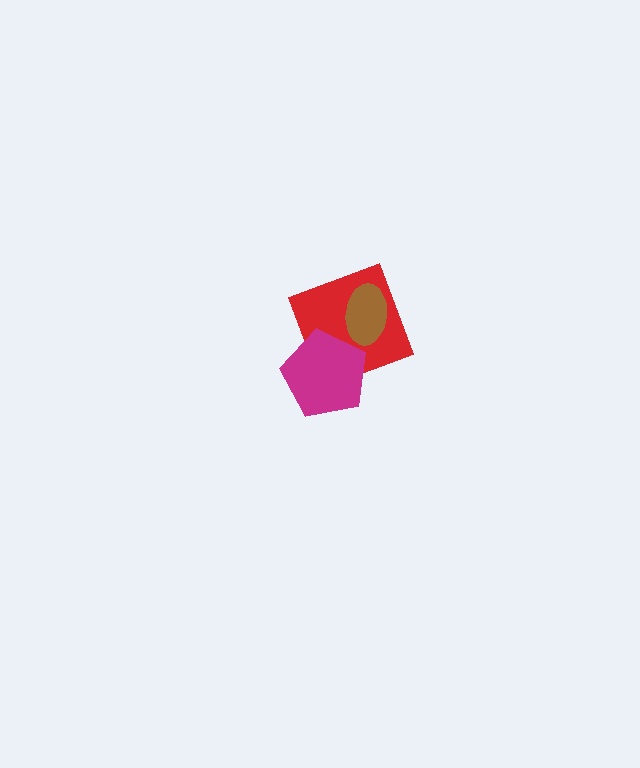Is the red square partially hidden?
Yes, it is partially covered by another shape.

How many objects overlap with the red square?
2 objects overlap with the red square.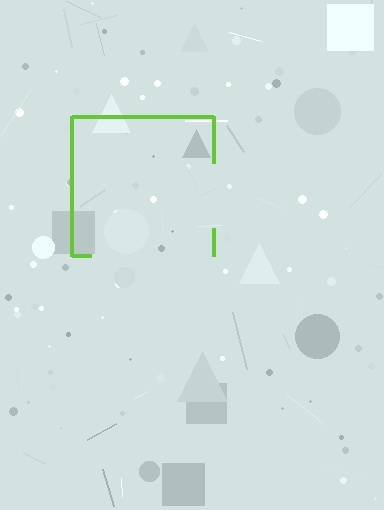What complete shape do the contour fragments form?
The contour fragments form a square.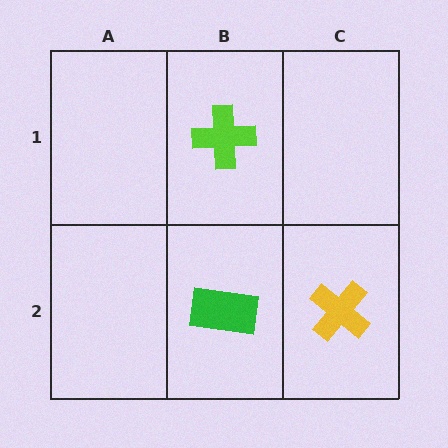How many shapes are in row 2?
2 shapes.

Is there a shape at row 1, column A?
No, that cell is empty.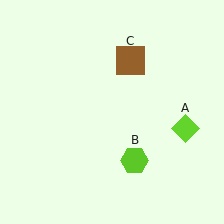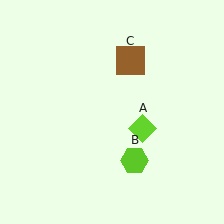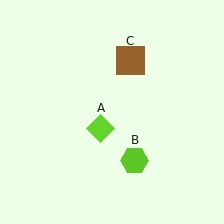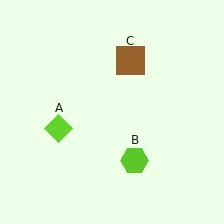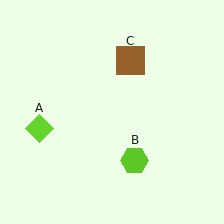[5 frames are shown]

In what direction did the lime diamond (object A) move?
The lime diamond (object A) moved left.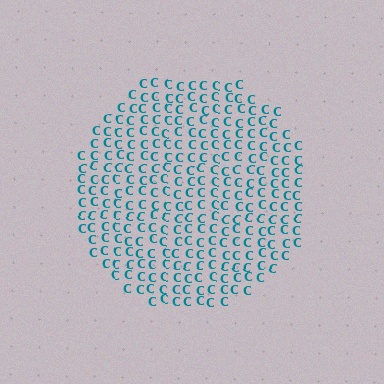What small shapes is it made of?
It is made of small letter C's.